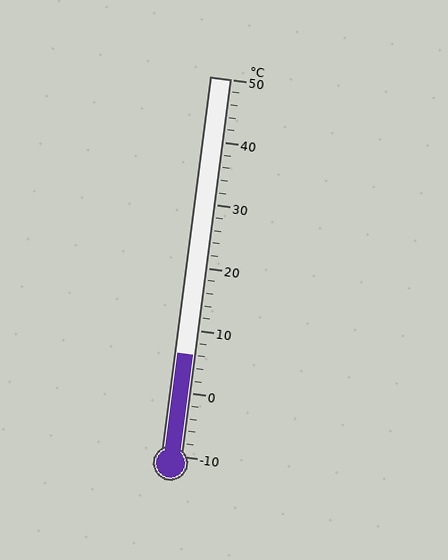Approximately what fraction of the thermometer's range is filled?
The thermometer is filled to approximately 25% of its range.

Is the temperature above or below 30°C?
The temperature is below 30°C.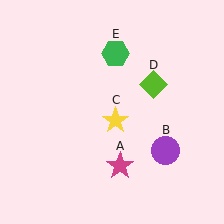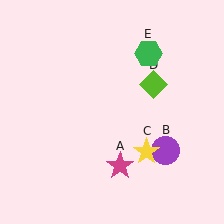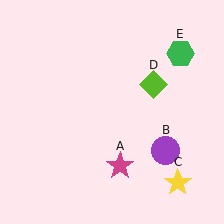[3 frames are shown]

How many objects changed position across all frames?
2 objects changed position: yellow star (object C), green hexagon (object E).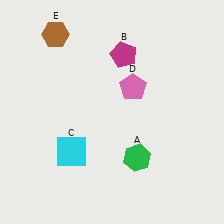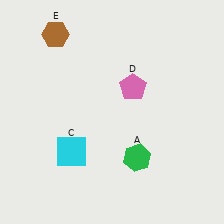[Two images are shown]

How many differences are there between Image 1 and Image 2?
There is 1 difference between the two images.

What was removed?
The magenta pentagon (B) was removed in Image 2.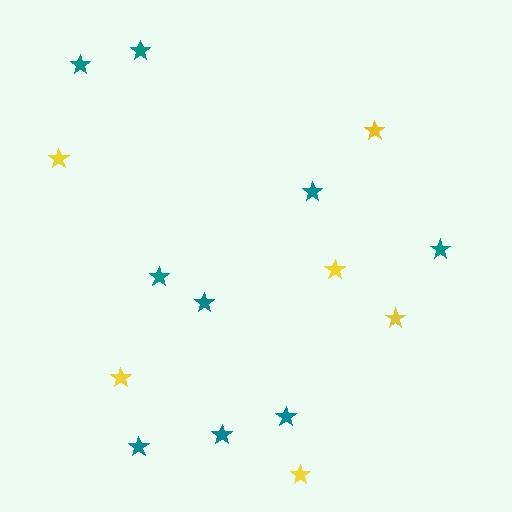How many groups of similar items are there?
There are 2 groups: one group of teal stars (9) and one group of yellow stars (6).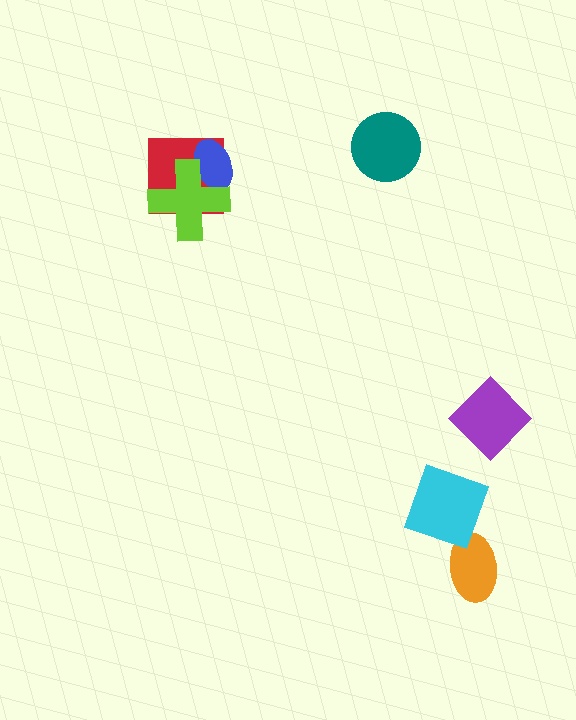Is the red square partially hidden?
Yes, it is partially covered by another shape.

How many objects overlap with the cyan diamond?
1 object overlaps with the cyan diamond.